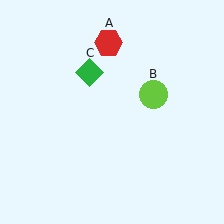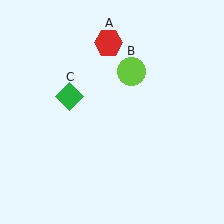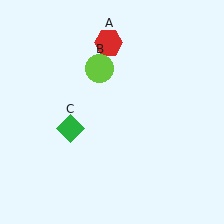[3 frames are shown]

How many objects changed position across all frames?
2 objects changed position: lime circle (object B), green diamond (object C).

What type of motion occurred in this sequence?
The lime circle (object B), green diamond (object C) rotated counterclockwise around the center of the scene.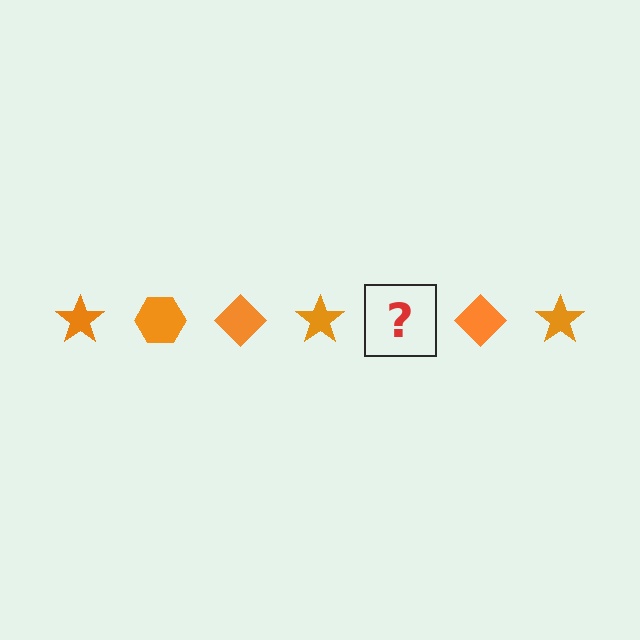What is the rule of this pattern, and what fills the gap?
The rule is that the pattern cycles through star, hexagon, diamond shapes in orange. The gap should be filled with an orange hexagon.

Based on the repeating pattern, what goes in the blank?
The blank should be an orange hexagon.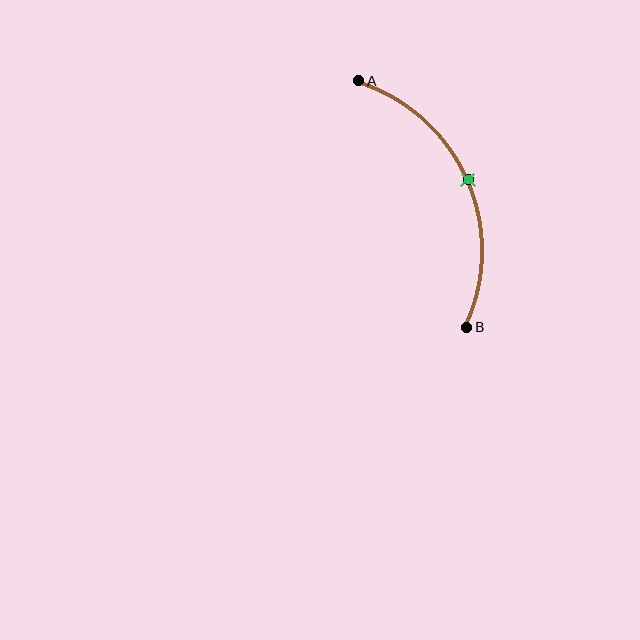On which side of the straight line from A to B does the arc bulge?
The arc bulges to the right of the straight line connecting A and B.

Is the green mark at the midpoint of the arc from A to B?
Yes. The green mark lies on the arc at equal arc-length from both A and B — it is the arc midpoint.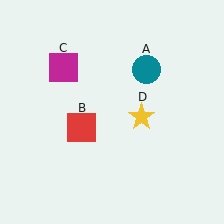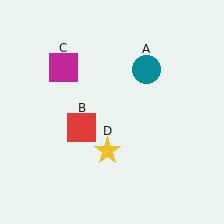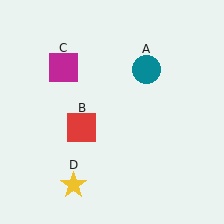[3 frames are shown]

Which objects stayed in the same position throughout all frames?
Teal circle (object A) and red square (object B) and magenta square (object C) remained stationary.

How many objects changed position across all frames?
1 object changed position: yellow star (object D).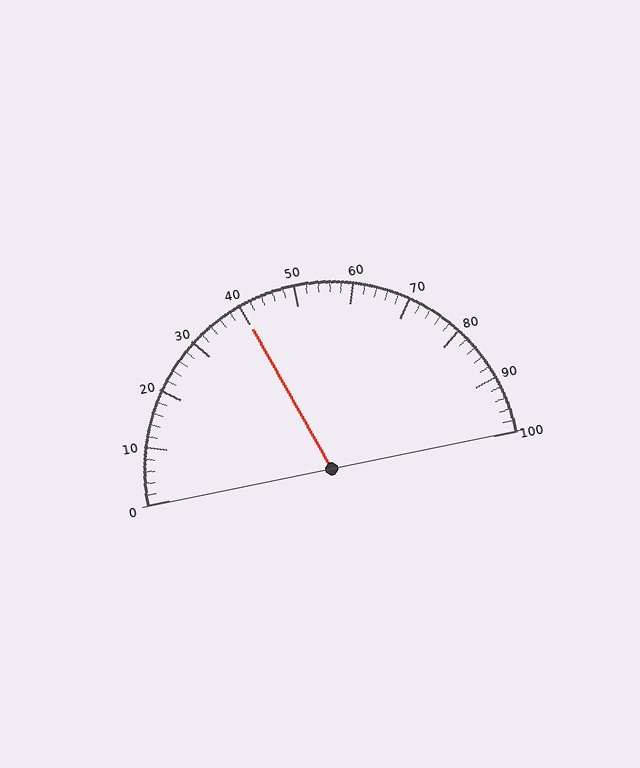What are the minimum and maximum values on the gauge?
The gauge ranges from 0 to 100.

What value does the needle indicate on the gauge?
The needle indicates approximately 40.